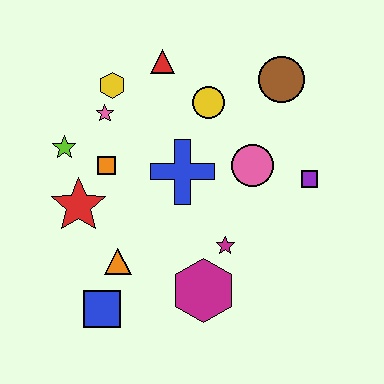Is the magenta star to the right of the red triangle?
Yes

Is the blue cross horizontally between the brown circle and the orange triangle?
Yes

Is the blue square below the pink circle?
Yes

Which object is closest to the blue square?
The orange triangle is closest to the blue square.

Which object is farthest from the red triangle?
The blue square is farthest from the red triangle.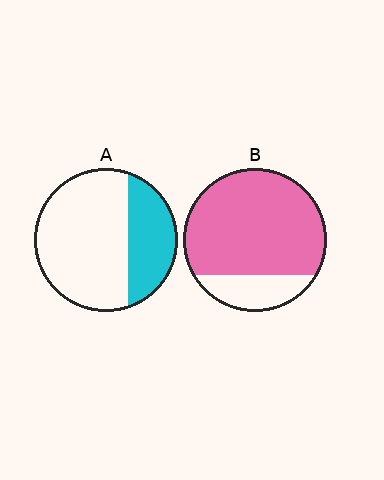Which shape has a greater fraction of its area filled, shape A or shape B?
Shape B.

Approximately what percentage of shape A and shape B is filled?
A is approximately 30% and B is approximately 80%.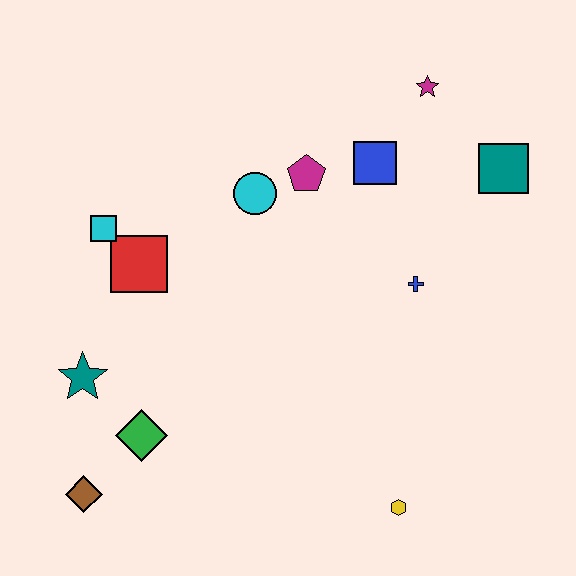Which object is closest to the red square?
The cyan square is closest to the red square.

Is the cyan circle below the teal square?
Yes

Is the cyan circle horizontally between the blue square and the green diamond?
Yes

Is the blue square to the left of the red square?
No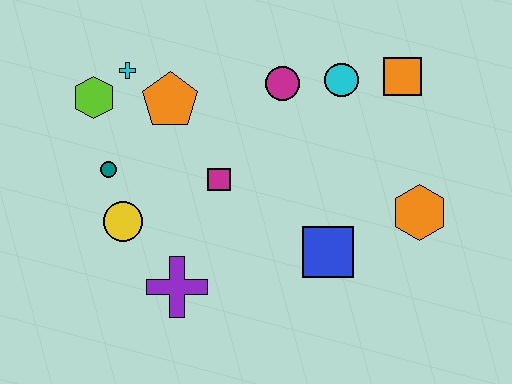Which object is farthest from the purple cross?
The orange square is farthest from the purple cross.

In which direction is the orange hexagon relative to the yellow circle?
The orange hexagon is to the right of the yellow circle.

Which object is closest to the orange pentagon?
The cyan cross is closest to the orange pentagon.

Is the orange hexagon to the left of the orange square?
No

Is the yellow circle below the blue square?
No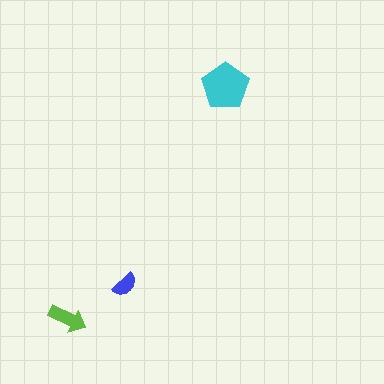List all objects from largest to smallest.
The cyan pentagon, the lime arrow, the blue semicircle.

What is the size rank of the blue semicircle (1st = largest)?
3rd.